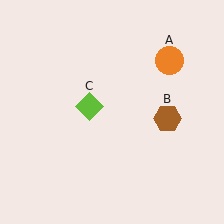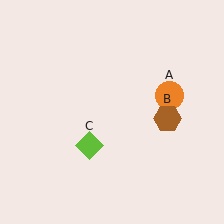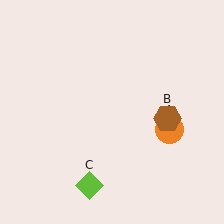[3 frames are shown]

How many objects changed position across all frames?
2 objects changed position: orange circle (object A), lime diamond (object C).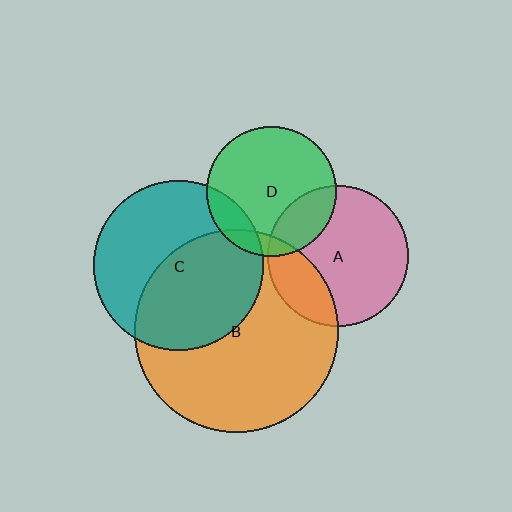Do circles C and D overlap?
Yes.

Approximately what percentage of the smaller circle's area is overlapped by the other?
Approximately 15%.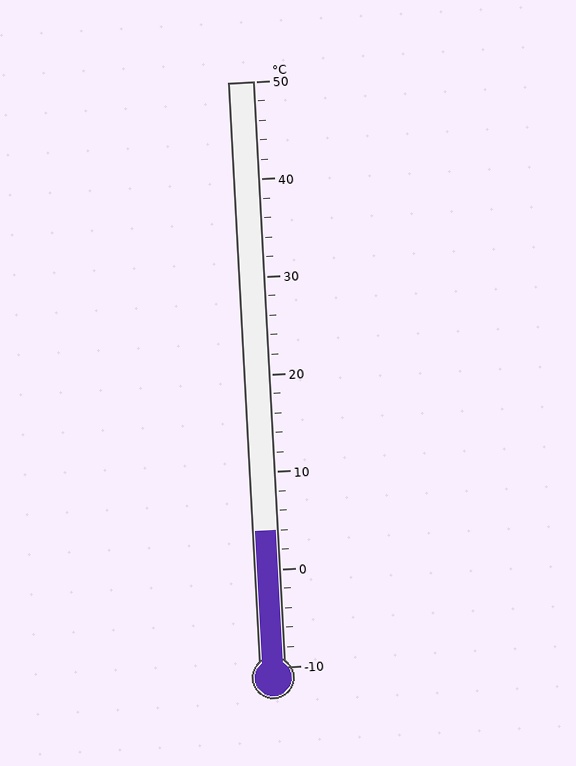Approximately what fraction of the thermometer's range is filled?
The thermometer is filled to approximately 25% of its range.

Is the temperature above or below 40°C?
The temperature is below 40°C.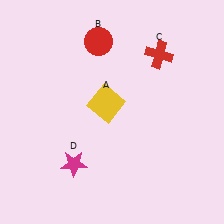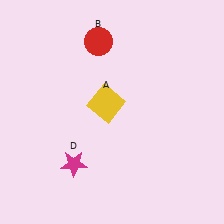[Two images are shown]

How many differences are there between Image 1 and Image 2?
There is 1 difference between the two images.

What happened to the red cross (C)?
The red cross (C) was removed in Image 2. It was in the top-right area of Image 1.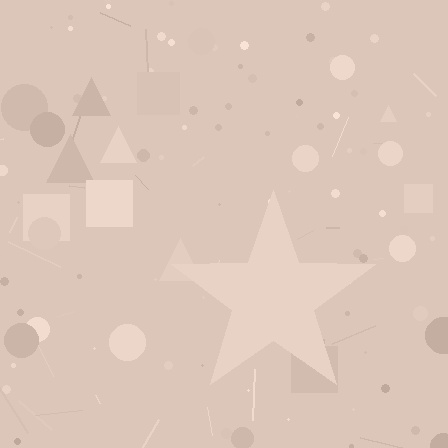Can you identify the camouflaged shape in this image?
The camouflaged shape is a star.